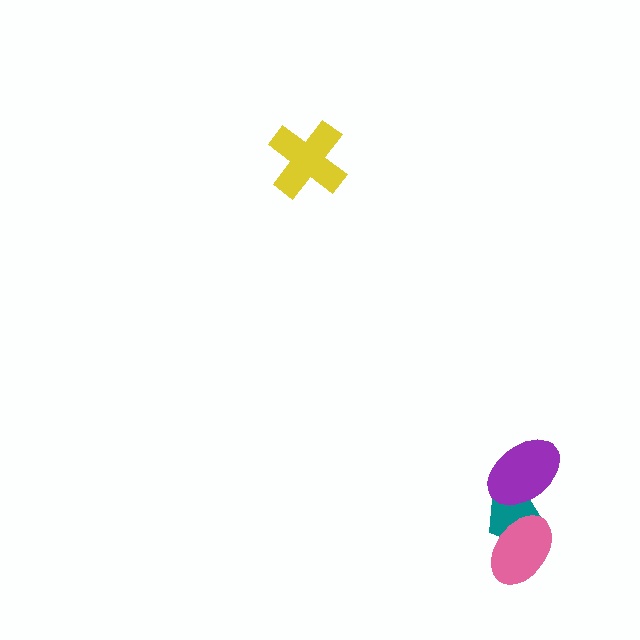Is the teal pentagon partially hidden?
Yes, it is partially covered by another shape.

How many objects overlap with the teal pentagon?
2 objects overlap with the teal pentagon.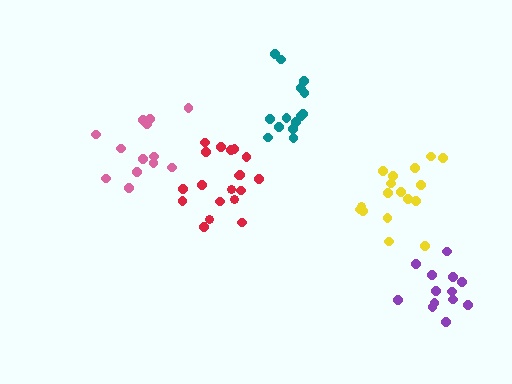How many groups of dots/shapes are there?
There are 5 groups.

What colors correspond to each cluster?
The clusters are colored: pink, red, purple, teal, yellow.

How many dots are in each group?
Group 1: 13 dots, Group 2: 19 dots, Group 3: 13 dots, Group 4: 15 dots, Group 5: 17 dots (77 total).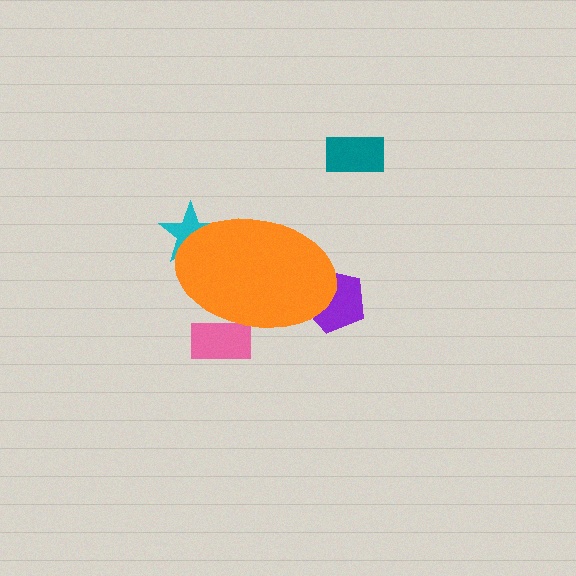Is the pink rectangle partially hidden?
Yes, the pink rectangle is partially hidden behind the orange ellipse.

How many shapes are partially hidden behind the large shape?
3 shapes are partially hidden.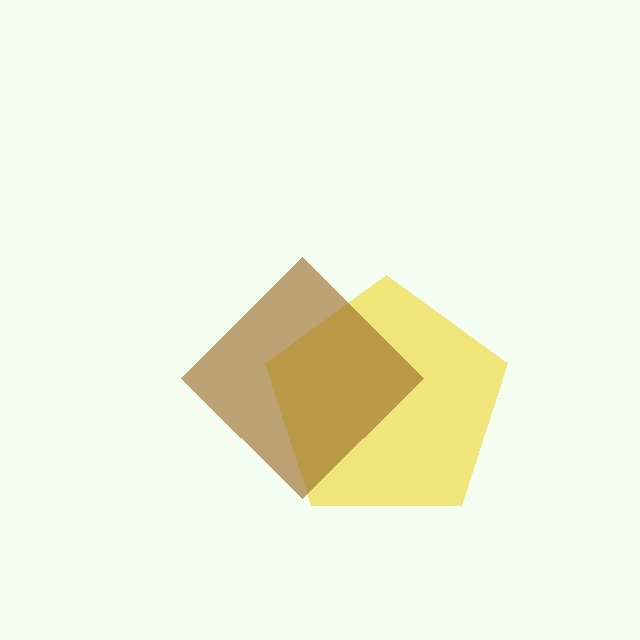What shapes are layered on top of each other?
The layered shapes are: a yellow pentagon, a brown diamond.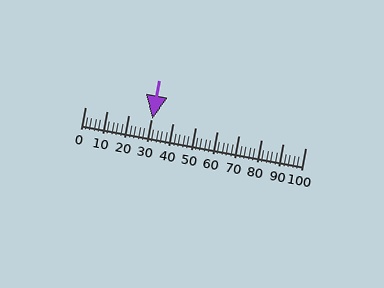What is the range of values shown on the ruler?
The ruler shows values from 0 to 100.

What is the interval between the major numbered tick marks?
The major tick marks are spaced 10 units apart.